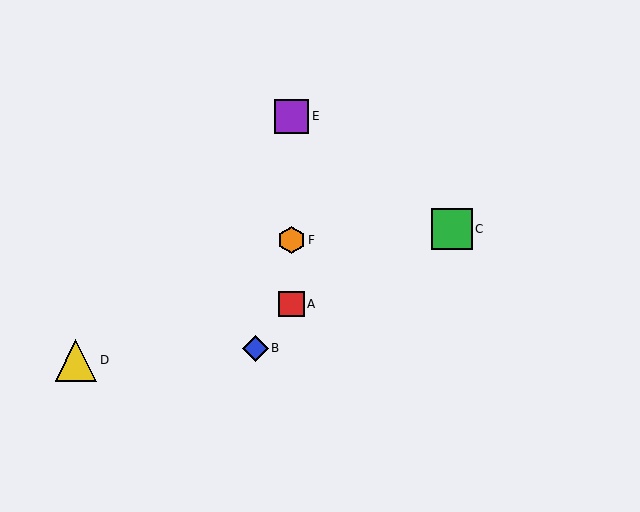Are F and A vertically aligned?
Yes, both are at x≈292.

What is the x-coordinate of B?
Object B is at x≈255.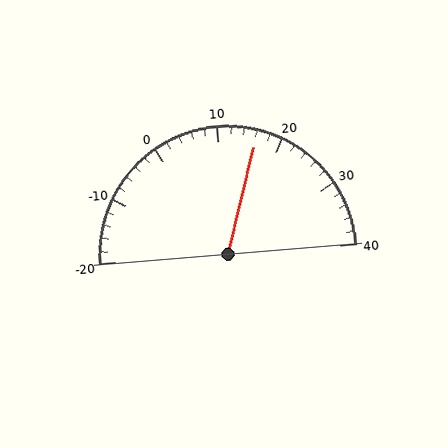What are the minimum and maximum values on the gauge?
The gauge ranges from -20 to 40.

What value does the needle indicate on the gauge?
The needle indicates approximately 16.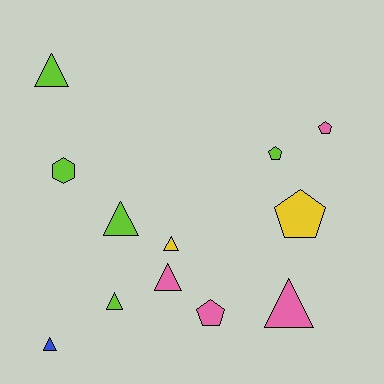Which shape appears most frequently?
Triangle, with 7 objects.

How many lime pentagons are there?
There is 1 lime pentagon.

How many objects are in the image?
There are 12 objects.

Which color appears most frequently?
Lime, with 5 objects.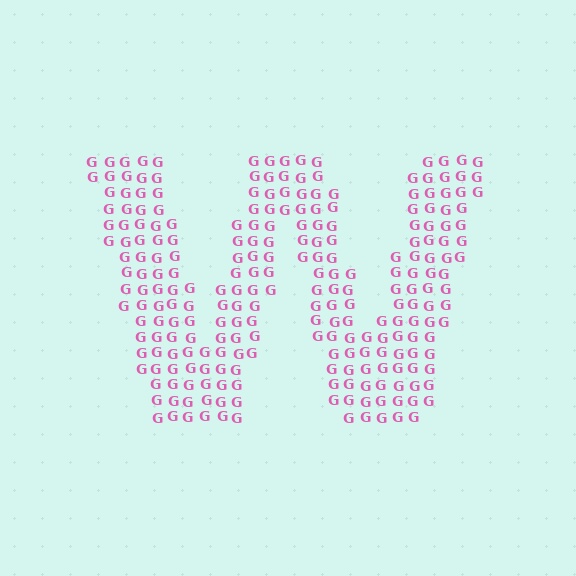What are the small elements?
The small elements are letter G's.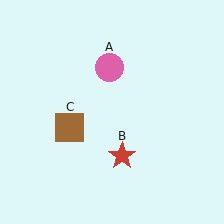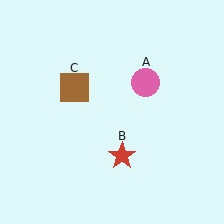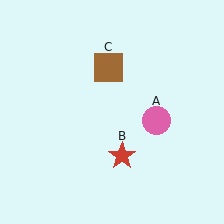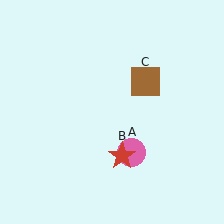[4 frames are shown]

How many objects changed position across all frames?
2 objects changed position: pink circle (object A), brown square (object C).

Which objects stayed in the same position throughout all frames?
Red star (object B) remained stationary.